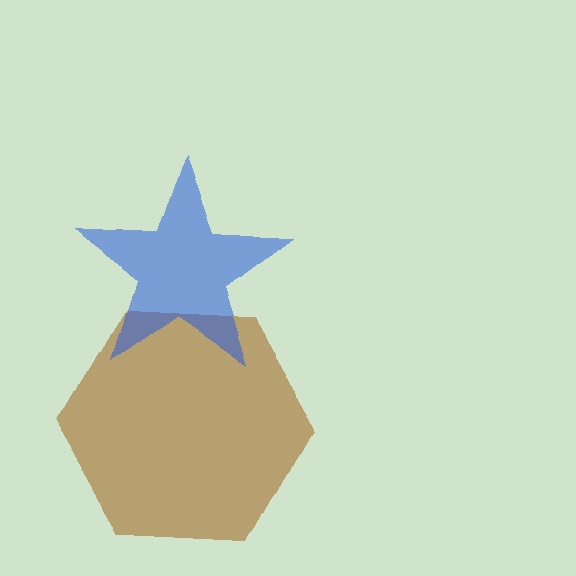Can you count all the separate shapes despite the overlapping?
Yes, there are 2 separate shapes.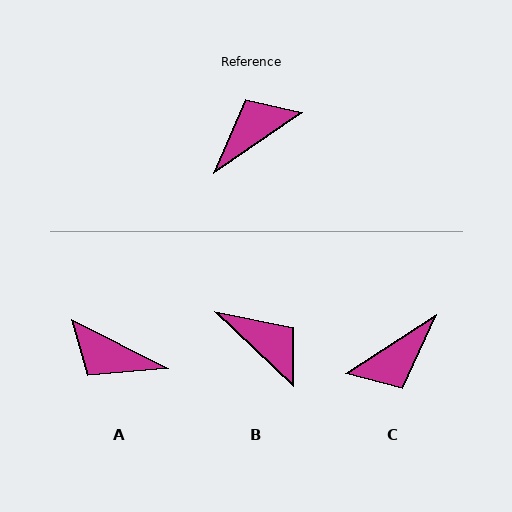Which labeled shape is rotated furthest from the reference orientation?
C, about 178 degrees away.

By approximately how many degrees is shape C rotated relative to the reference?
Approximately 178 degrees counter-clockwise.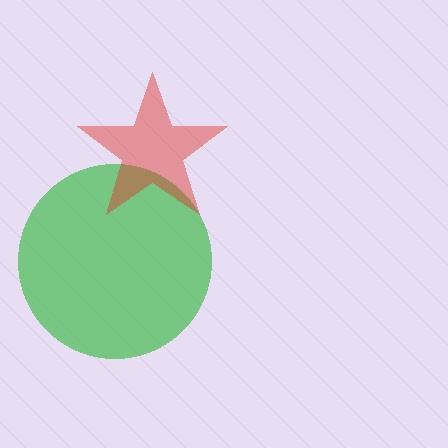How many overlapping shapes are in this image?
There are 2 overlapping shapes in the image.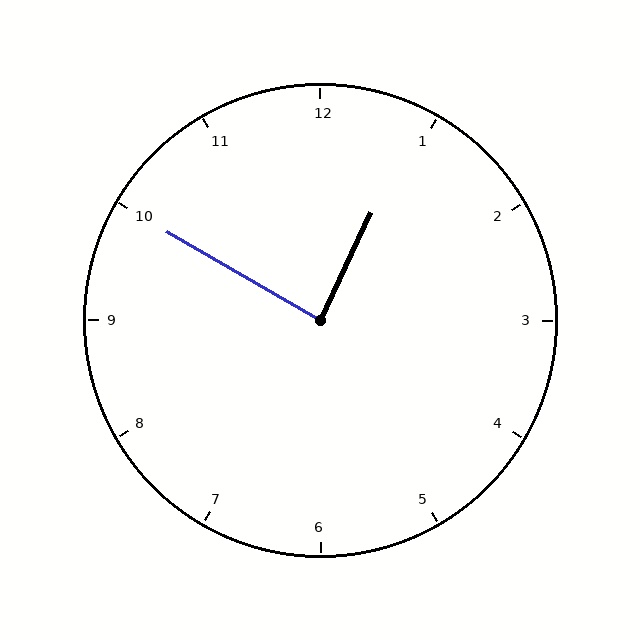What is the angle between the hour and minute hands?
Approximately 85 degrees.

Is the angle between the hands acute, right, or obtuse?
It is right.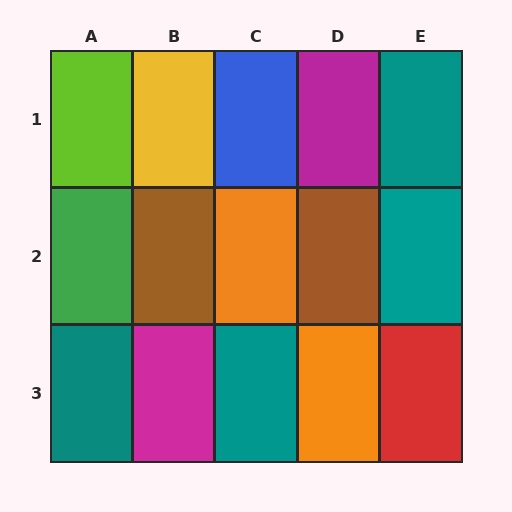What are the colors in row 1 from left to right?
Lime, yellow, blue, magenta, teal.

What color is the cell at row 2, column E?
Teal.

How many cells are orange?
2 cells are orange.